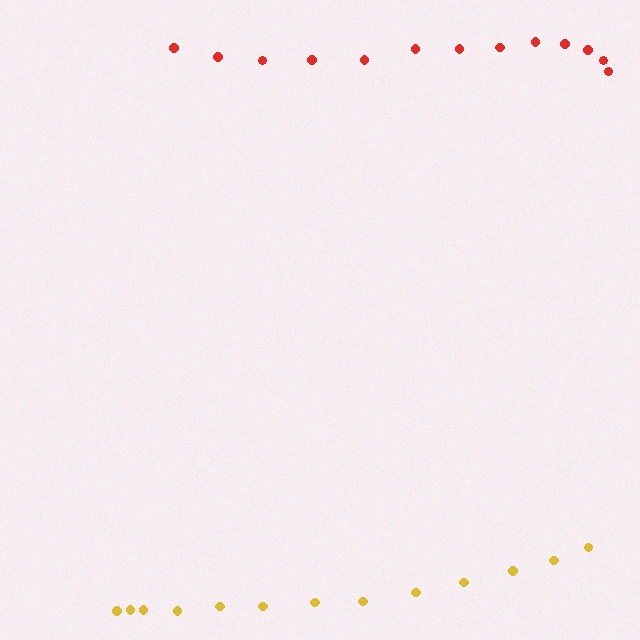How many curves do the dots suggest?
There are 2 distinct paths.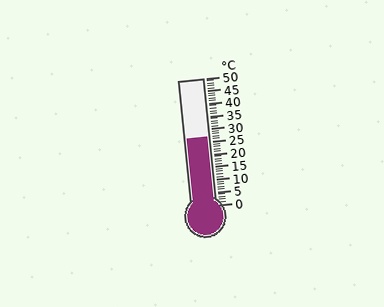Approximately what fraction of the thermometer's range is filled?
The thermometer is filled to approximately 55% of its range.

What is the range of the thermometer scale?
The thermometer scale ranges from 0°C to 50°C.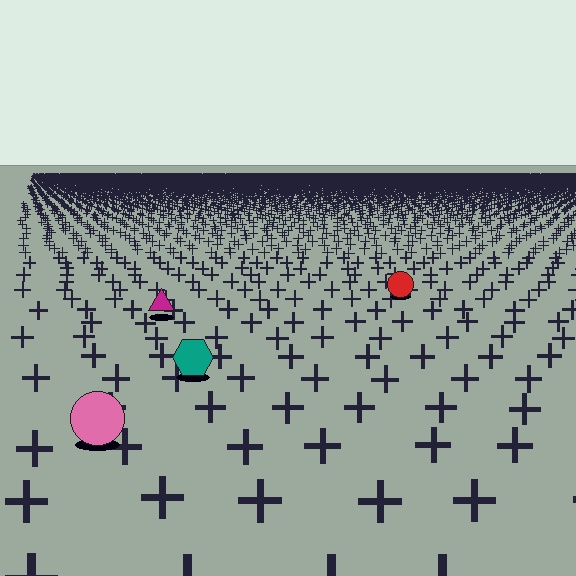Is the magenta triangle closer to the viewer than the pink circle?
No. The pink circle is closer — you can tell from the texture gradient: the ground texture is coarser near it.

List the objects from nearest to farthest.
From nearest to farthest: the pink circle, the teal hexagon, the magenta triangle, the red circle.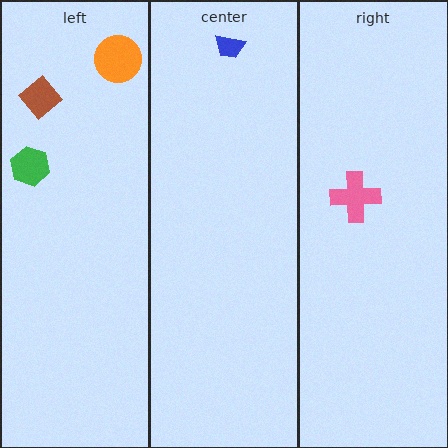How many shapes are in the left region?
3.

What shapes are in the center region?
The blue trapezoid.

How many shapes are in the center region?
1.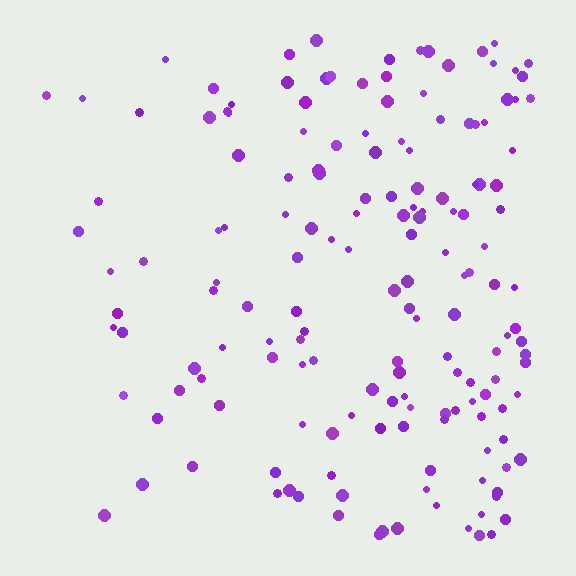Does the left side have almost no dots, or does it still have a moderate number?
Still a moderate number, just noticeably fewer than the right.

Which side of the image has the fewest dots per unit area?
The left.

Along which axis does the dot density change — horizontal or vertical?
Horizontal.